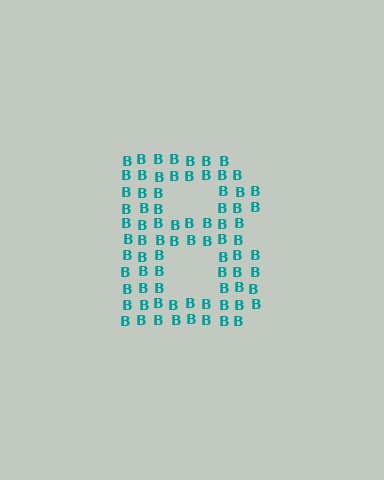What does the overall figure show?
The overall figure shows the letter B.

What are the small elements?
The small elements are letter B's.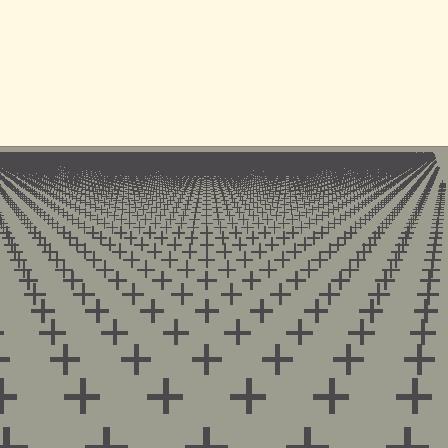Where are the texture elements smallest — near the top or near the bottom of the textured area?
Near the top.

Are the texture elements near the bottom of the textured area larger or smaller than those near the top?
Larger. Near the bottom, elements are closer to the viewer and appear at a bigger on-screen size.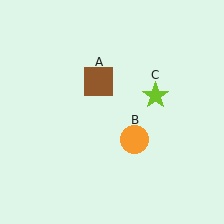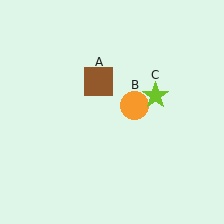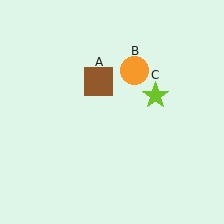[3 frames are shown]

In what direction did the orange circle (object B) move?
The orange circle (object B) moved up.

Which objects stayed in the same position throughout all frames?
Brown square (object A) and lime star (object C) remained stationary.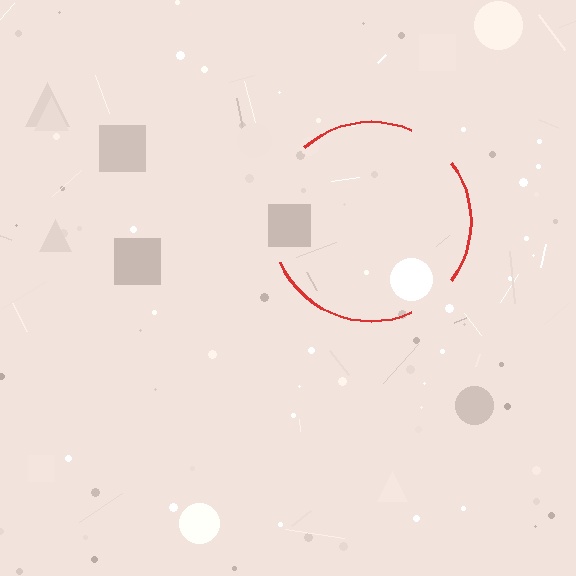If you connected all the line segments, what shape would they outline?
They would outline a circle.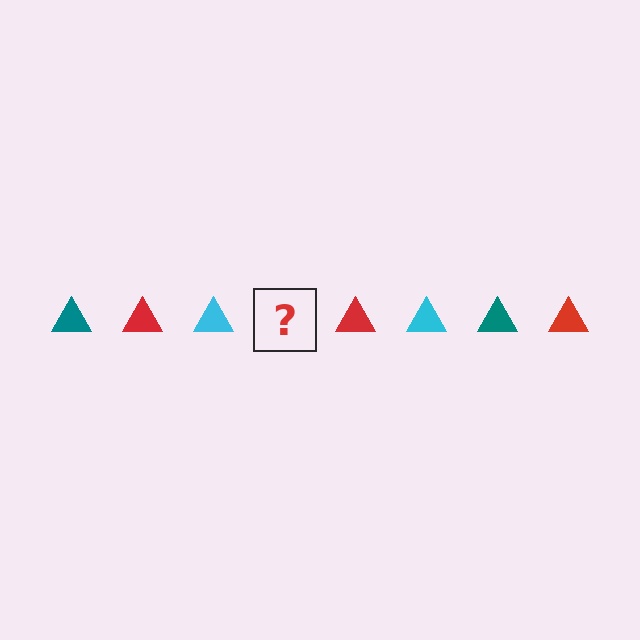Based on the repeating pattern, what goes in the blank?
The blank should be a teal triangle.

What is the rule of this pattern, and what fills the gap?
The rule is that the pattern cycles through teal, red, cyan triangles. The gap should be filled with a teal triangle.